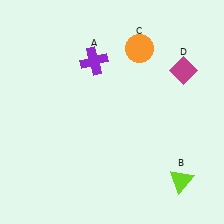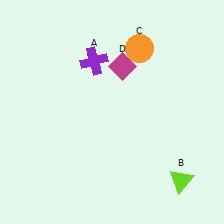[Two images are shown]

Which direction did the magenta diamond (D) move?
The magenta diamond (D) moved left.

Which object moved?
The magenta diamond (D) moved left.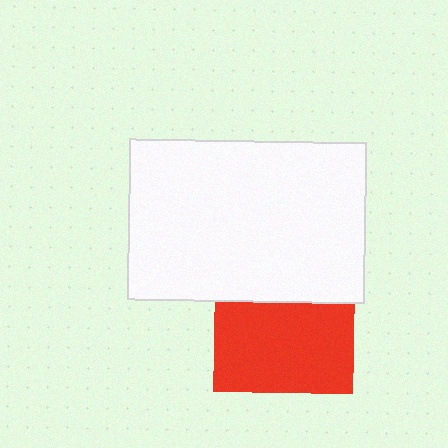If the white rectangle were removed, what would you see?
You would see the complete red square.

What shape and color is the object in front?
The object in front is a white rectangle.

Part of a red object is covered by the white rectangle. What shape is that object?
It is a square.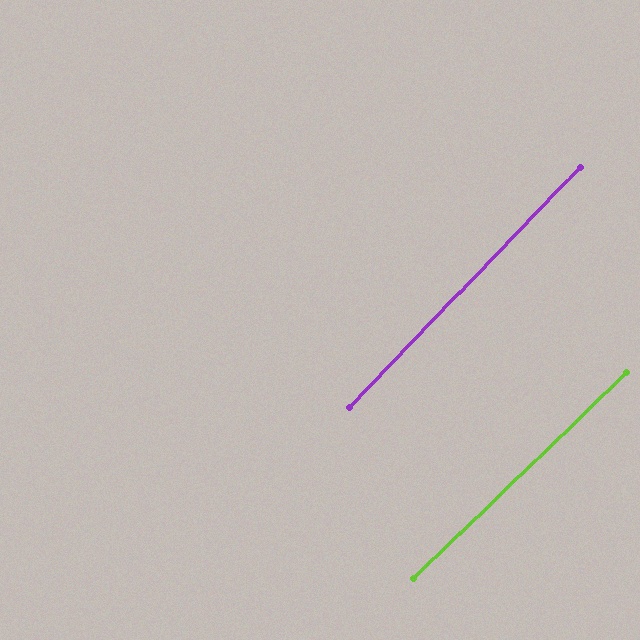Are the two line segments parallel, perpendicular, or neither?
Parallel — their directions differ by only 2.0°.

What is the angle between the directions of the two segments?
Approximately 2 degrees.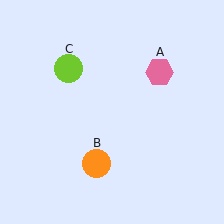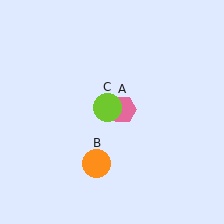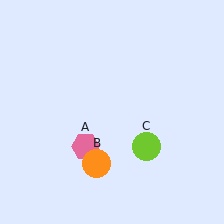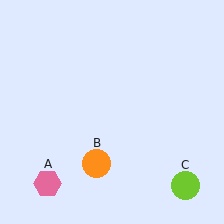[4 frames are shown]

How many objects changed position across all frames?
2 objects changed position: pink hexagon (object A), lime circle (object C).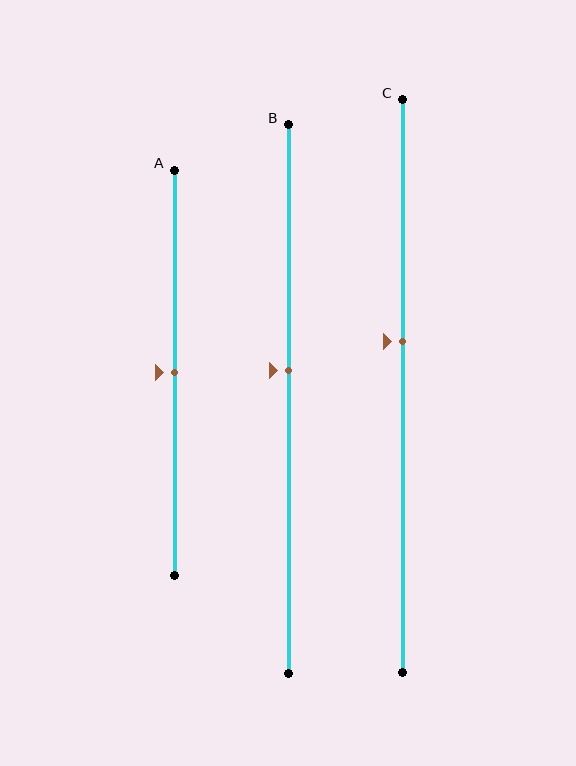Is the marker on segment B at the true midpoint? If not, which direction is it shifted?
No, the marker on segment B is shifted upward by about 5% of the segment length.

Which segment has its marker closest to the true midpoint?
Segment A has its marker closest to the true midpoint.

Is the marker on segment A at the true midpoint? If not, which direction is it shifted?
Yes, the marker on segment A is at the true midpoint.